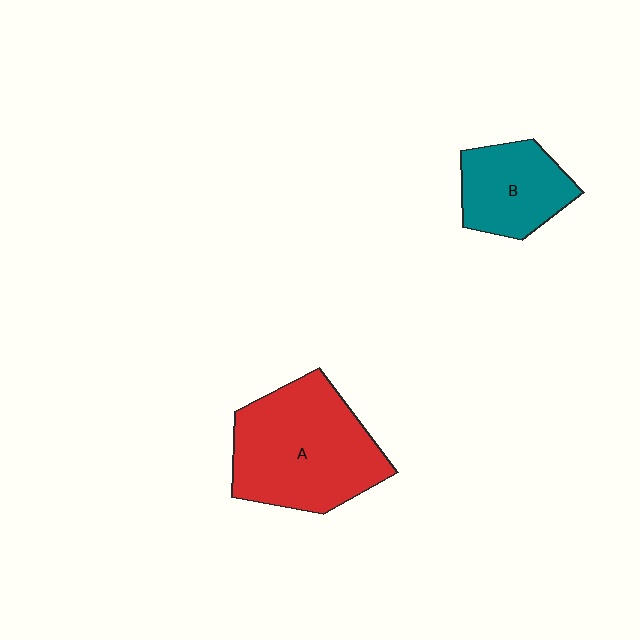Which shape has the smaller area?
Shape B (teal).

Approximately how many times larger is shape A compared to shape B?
Approximately 1.8 times.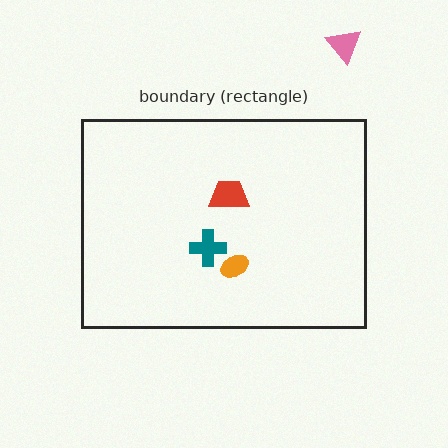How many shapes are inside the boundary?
3 inside, 1 outside.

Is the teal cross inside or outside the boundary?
Inside.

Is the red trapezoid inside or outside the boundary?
Inside.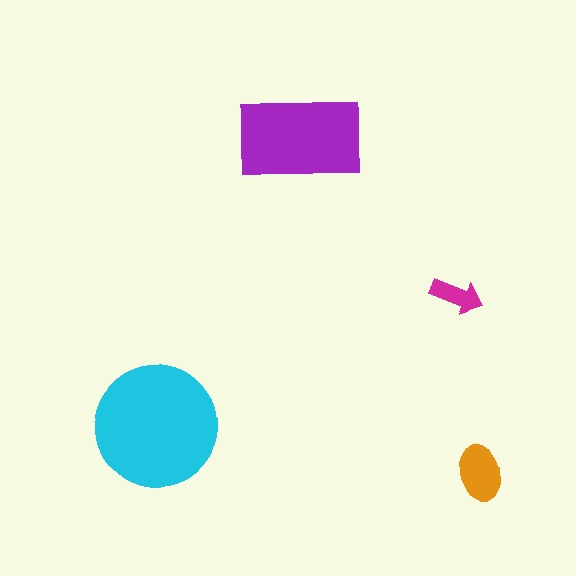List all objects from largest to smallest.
The cyan circle, the purple rectangle, the orange ellipse, the magenta arrow.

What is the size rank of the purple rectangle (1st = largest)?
2nd.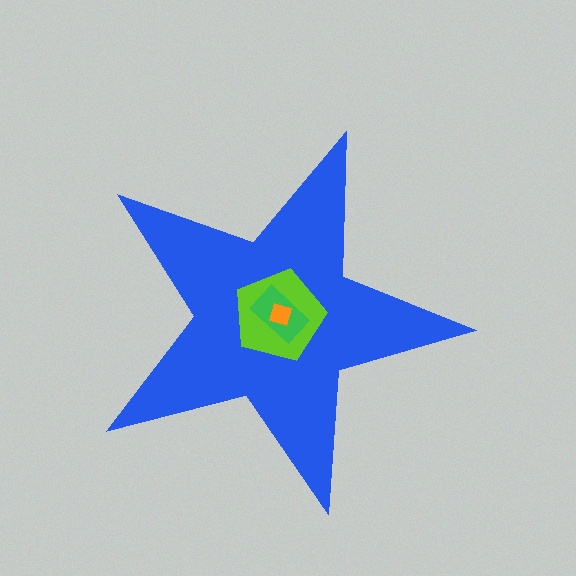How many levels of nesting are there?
4.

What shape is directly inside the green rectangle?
The orange diamond.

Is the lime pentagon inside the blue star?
Yes.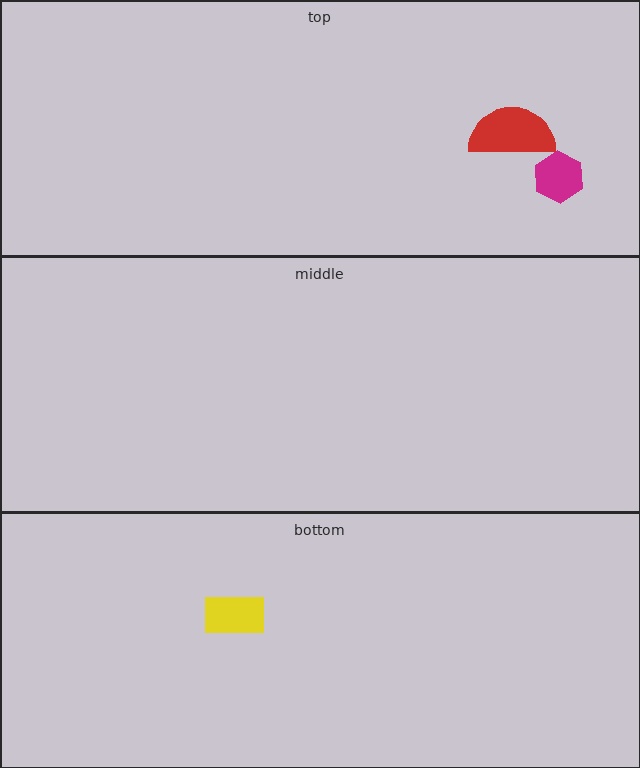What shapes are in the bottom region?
The yellow rectangle.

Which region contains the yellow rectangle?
The bottom region.